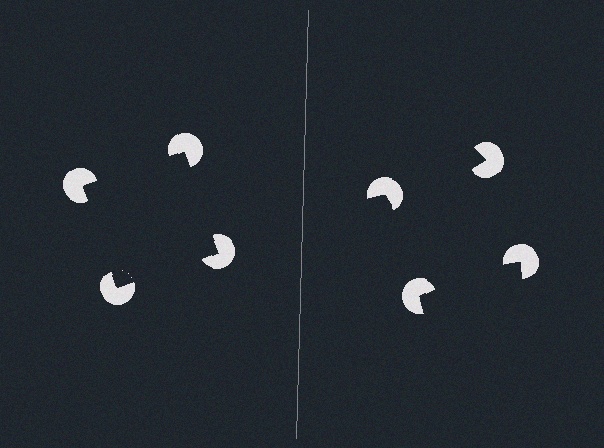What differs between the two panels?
The pac-man discs are positioned identically on both sides; only the wedge orientations differ. On the left they align to a square; on the right they are misaligned.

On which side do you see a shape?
An illusory square appears on the left side. On the right side the wedge cuts are rotated, so no coherent shape forms.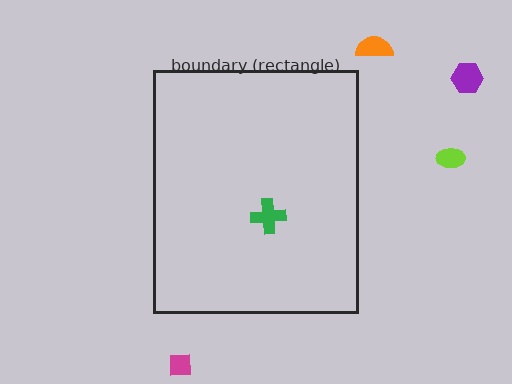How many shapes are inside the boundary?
1 inside, 4 outside.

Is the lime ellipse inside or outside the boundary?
Outside.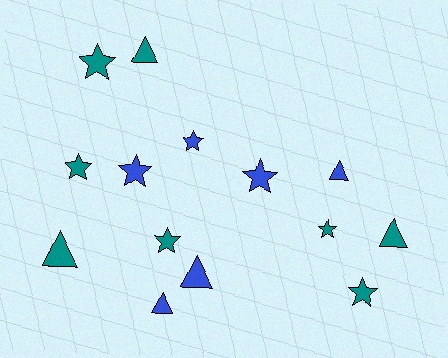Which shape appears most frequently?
Star, with 8 objects.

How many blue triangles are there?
There are 3 blue triangles.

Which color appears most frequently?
Teal, with 8 objects.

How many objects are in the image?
There are 14 objects.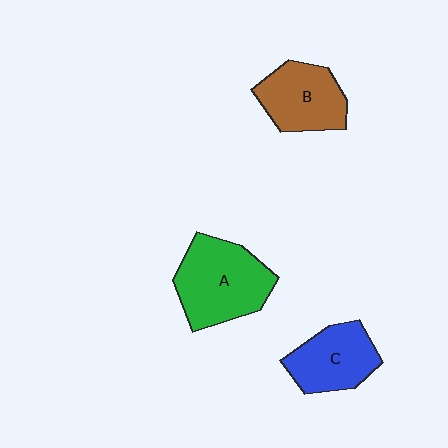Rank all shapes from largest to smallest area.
From largest to smallest: A (green), B (brown), C (blue).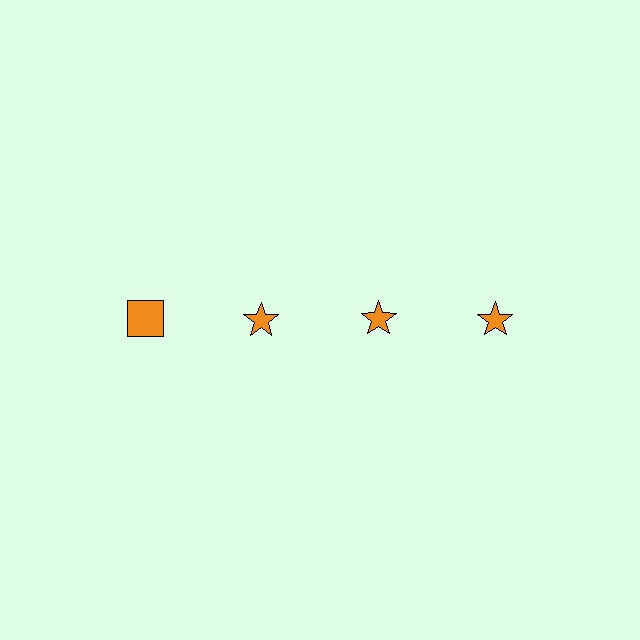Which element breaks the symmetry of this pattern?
The orange square in the top row, leftmost column breaks the symmetry. All other shapes are orange stars.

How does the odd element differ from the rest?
It has a different shape: square instead of star.